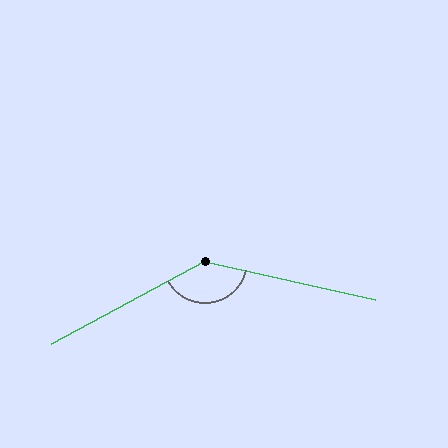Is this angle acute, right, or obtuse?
It is obtuse.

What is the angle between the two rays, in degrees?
Approximately 139 degrees.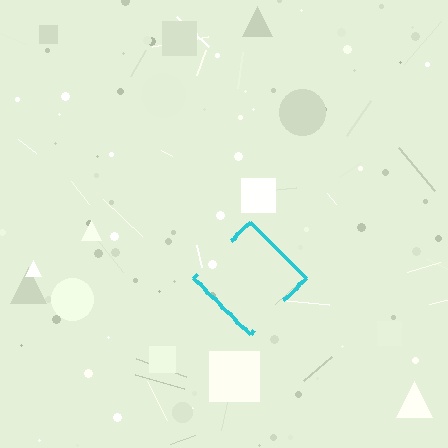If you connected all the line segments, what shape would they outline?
They would outline a diamond.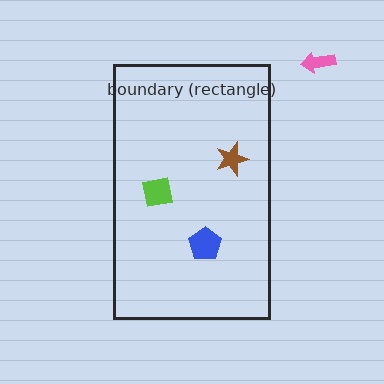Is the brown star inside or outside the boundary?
Inside.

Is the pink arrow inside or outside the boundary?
Outside.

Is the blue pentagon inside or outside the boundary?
Inside.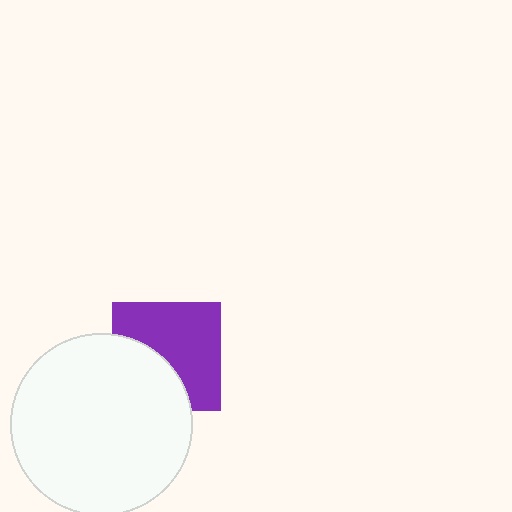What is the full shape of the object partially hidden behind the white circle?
The partially hidden object is a purple square.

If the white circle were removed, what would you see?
You would see the complete purple square.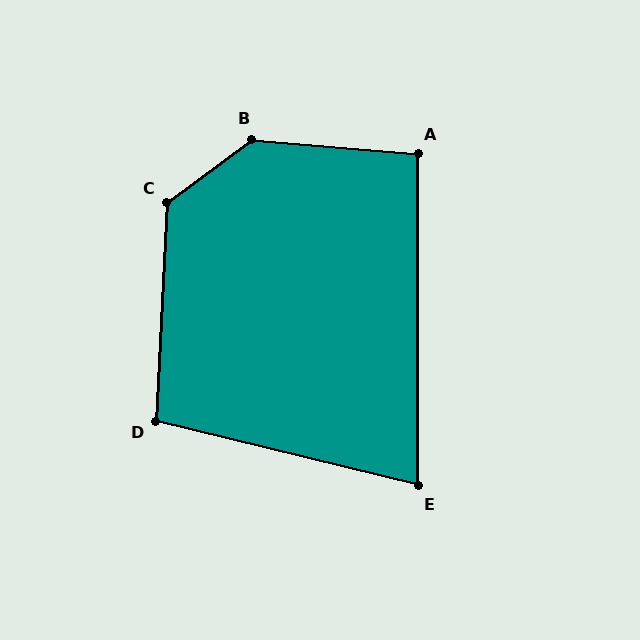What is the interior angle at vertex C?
Approximately 130 degrees (obtuse).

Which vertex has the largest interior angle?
B, at approximately 138 degrees.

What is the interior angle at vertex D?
Approximately 101 degrees (obtuse).